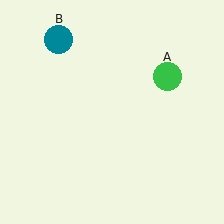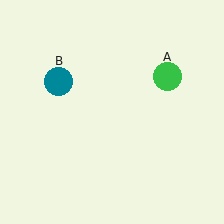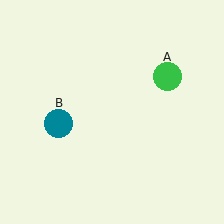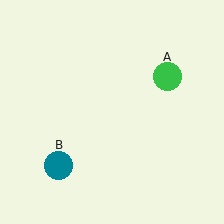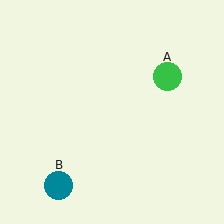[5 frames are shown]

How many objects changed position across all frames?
1 object changed position: teal circle (object B).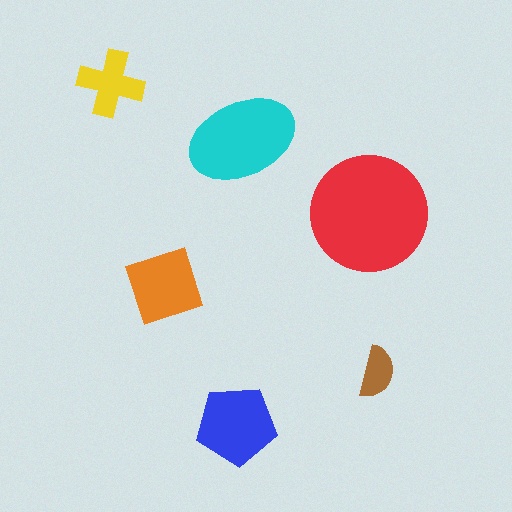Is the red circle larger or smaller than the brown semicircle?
Larger.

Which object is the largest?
The red circle.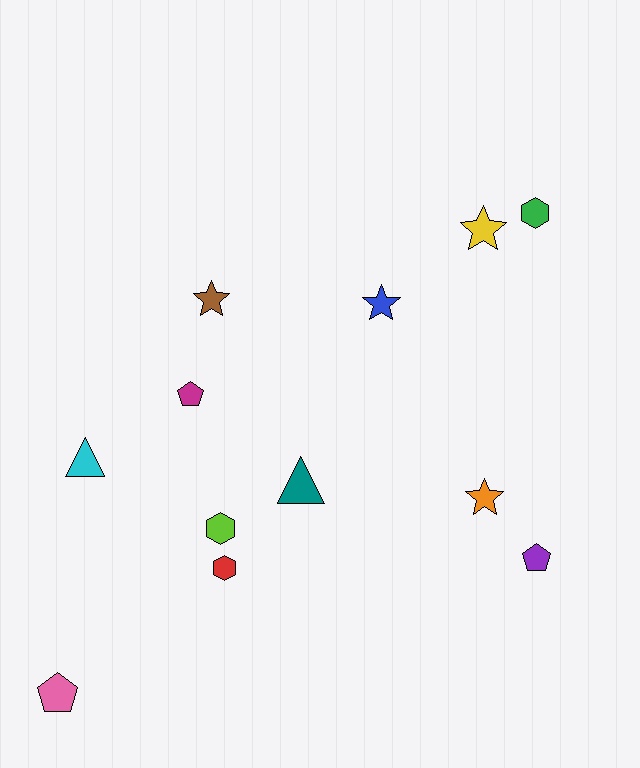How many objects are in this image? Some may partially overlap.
There are 12 objects.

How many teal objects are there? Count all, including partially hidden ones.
There is 1 teal object.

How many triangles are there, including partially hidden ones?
There are 2 triangles.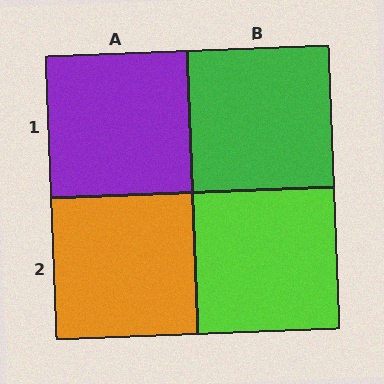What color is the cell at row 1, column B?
Green.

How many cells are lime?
1 cell is lime.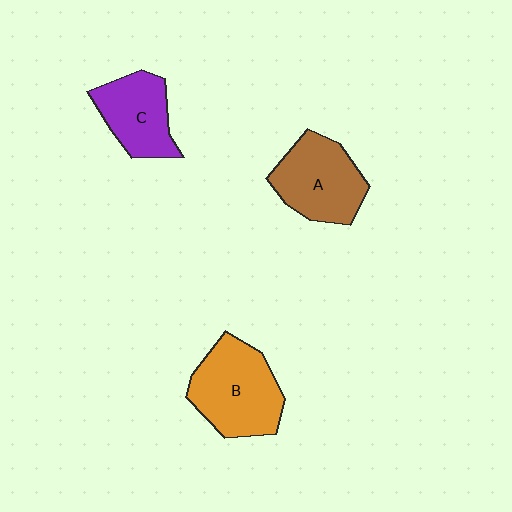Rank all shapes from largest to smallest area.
From largest to smallest: B (orange), A (brown), C (purple).